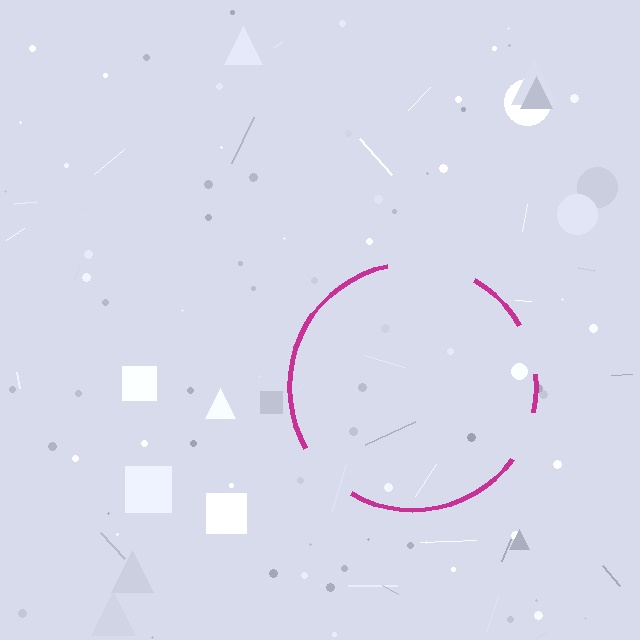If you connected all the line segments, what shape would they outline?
They would outline a circle.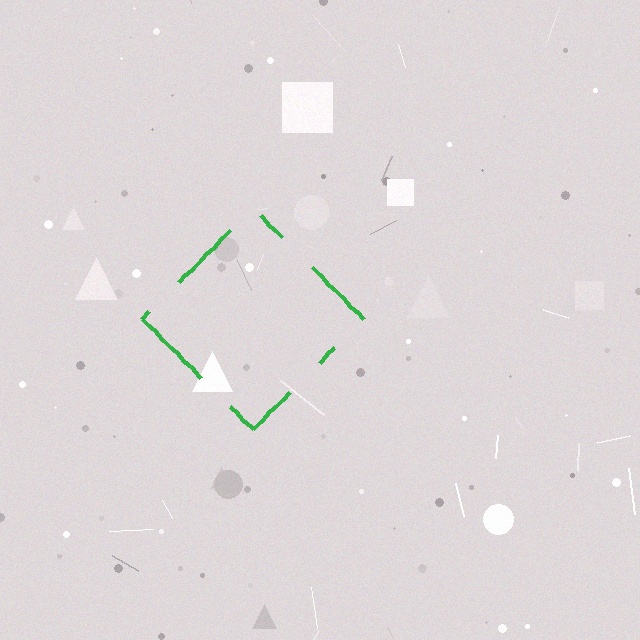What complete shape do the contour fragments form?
The contour fragments form a diamond.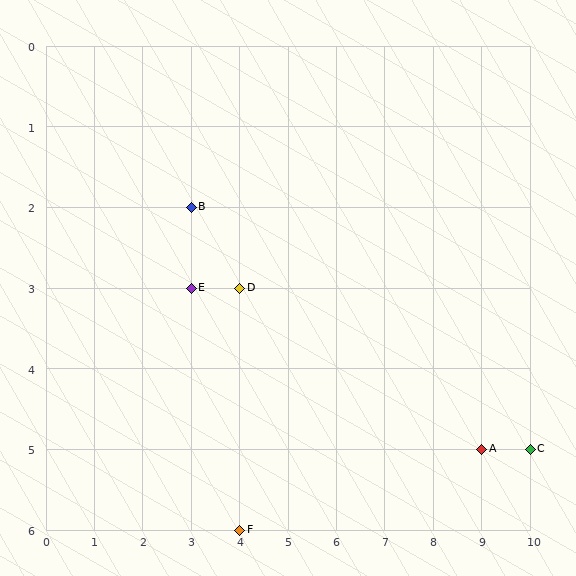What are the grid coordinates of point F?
Point F is at grid coordinates (4, 6).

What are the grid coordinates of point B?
Point B is at grid coordinates (3, 2).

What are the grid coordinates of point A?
Point A is at grid coordinates (9, 5).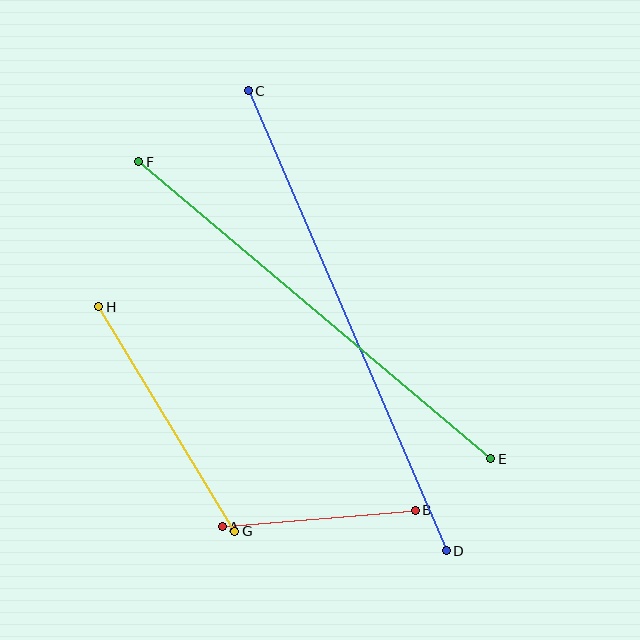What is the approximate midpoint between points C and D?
The midpoint is at approximately (347, 321) pixels.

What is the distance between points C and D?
The distance is approximately 501 pixels.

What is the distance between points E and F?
The distance is approximately 461 pixels.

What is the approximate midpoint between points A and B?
The midpoint is at approximately (319, 519) pixels.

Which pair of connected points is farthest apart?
Points C and D are farthest apart.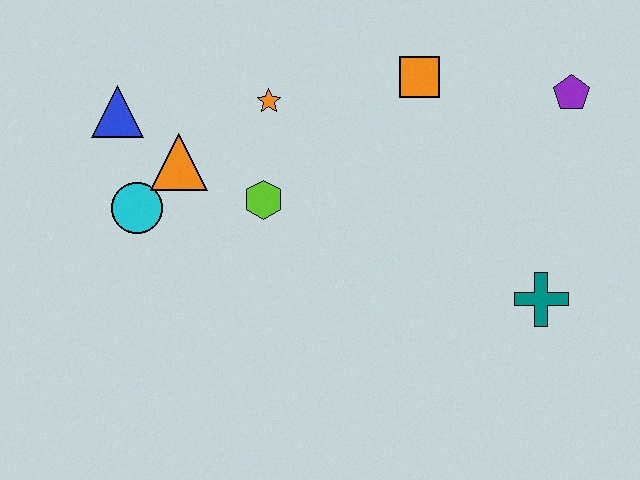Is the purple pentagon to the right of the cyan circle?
Yes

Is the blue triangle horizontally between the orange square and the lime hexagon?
No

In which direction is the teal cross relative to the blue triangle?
The teal cross is to the right of the blue triangle.